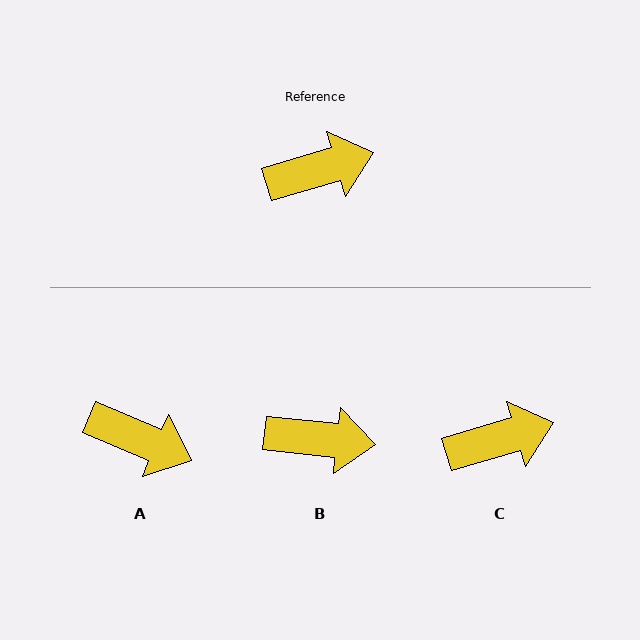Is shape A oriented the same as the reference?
No, it is off by about 39 degrees.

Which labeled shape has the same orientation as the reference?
C.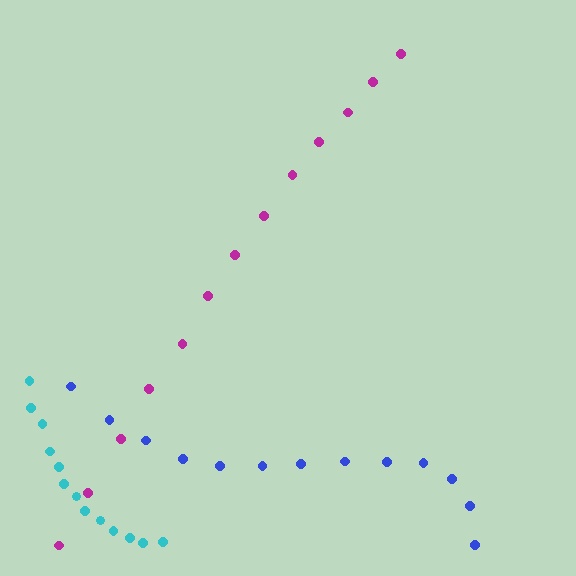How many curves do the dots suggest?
There are 3 distinct paths.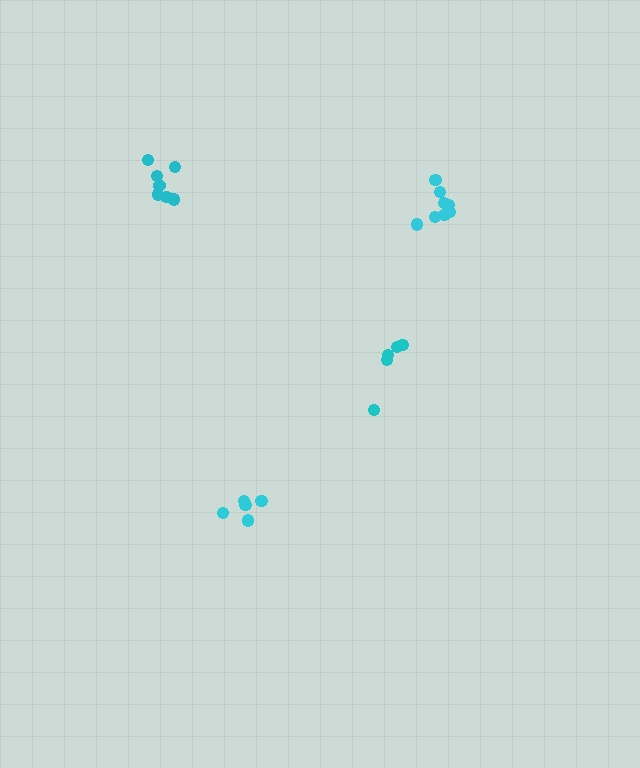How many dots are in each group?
Group 1: 8 dots, Group 2: 5 dots, Group 3: 5 dots, Group 4: 7 dots (25 total).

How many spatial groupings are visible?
There are 4 spatial groupings.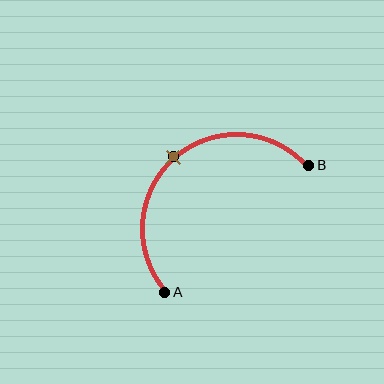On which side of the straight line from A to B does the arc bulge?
The arc bulges above and to the left of the straight line connecting A and B.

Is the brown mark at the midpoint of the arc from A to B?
Yes. The brown mark lies on the arc at equal arc-length from both A and B — it is the arc midpoint.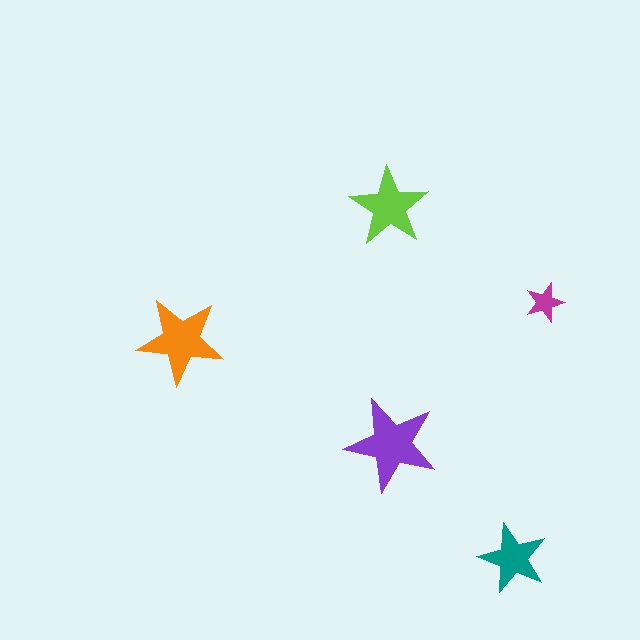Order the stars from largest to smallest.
the purple one, the orange one, the lime one, the teal one, the magenta one.